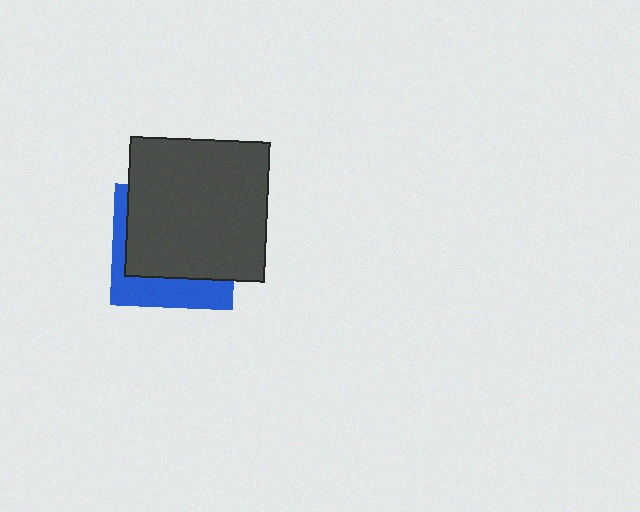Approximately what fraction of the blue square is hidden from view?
Roughly 68% of the blue square is hidden behind the dark gray square.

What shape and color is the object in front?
The object in front is a dark gray square.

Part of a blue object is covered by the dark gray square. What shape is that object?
It is a square.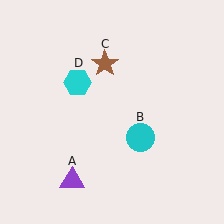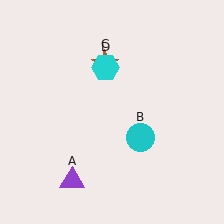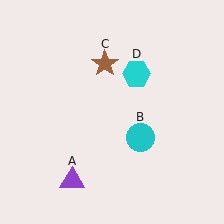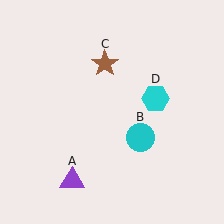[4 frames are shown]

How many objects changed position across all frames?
1 object changed position: cyan hexagon (object D).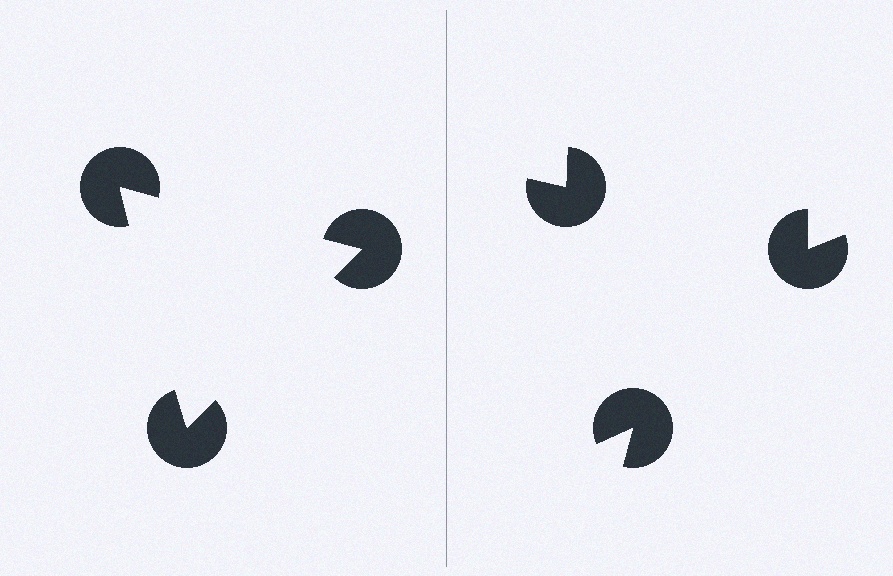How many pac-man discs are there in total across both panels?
6 — 3 on each side.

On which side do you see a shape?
An illusory triangle appears on the left side. On the right side the wedge cuts are rotated, so no coherent shape forms.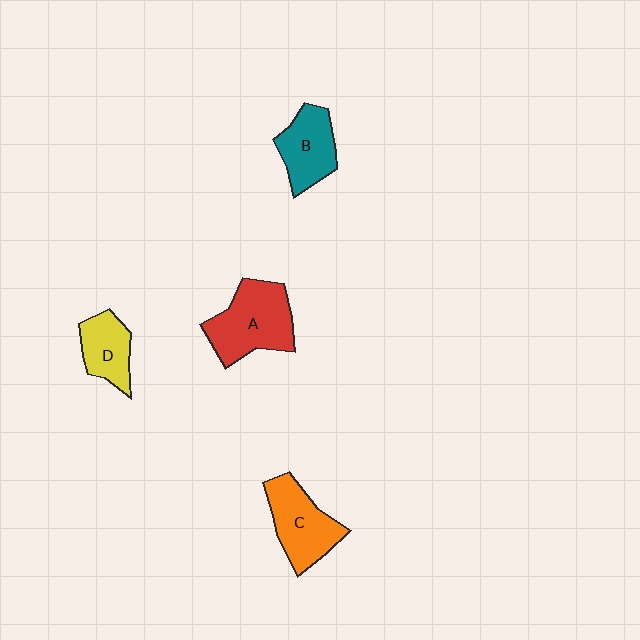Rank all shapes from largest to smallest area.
From largest to smallest: A (red), C (orange), B (teal), D (yellow).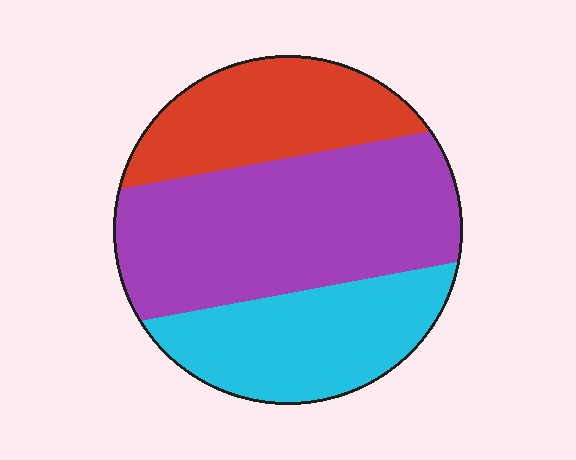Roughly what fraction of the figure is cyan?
Cyan takes up about one quarter (1/4) of the figure.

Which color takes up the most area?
Purple, at roughly 45%.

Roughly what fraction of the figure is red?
Red covers roughly 25% of the figure.